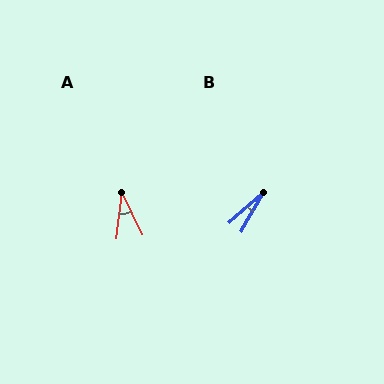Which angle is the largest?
A, at approximately 33 degrees.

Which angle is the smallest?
B, at approximately 19 degrees.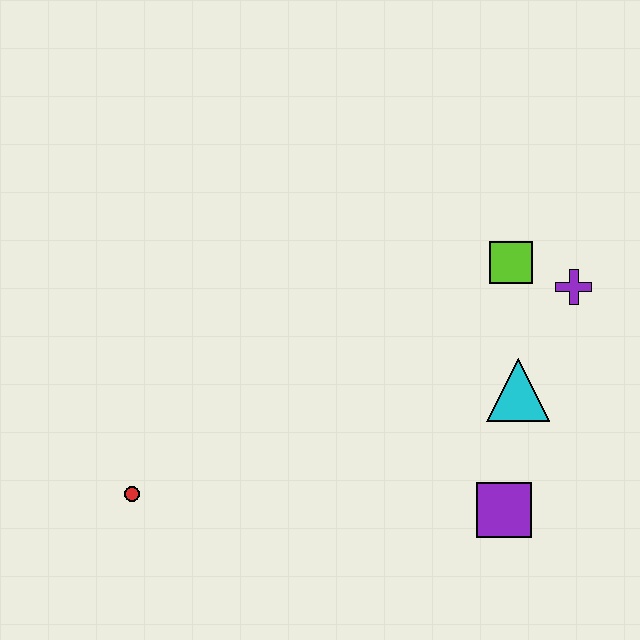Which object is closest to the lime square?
The purple cross is closest to the lime square.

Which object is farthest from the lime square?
The red circle is farthest from the lime square.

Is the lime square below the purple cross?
No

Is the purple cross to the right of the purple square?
Yes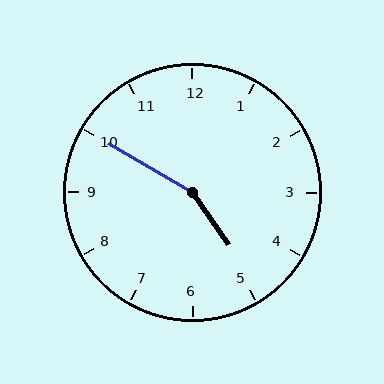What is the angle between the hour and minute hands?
Approximately 155 degrees.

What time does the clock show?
4:50.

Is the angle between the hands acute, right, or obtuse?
It is obtuse.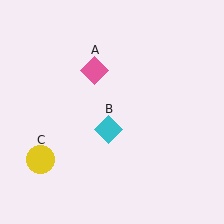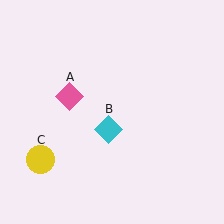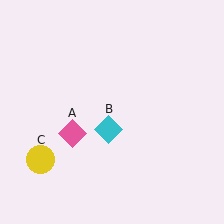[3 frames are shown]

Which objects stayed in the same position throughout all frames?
Cyan diamond (object B) and yellow circle (object C) remained stationary.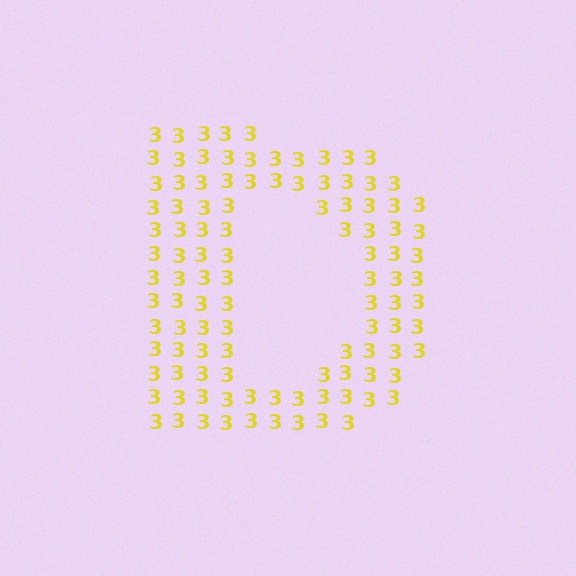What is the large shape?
The large shape is the letter D.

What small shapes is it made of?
It is made of small digit 3's.